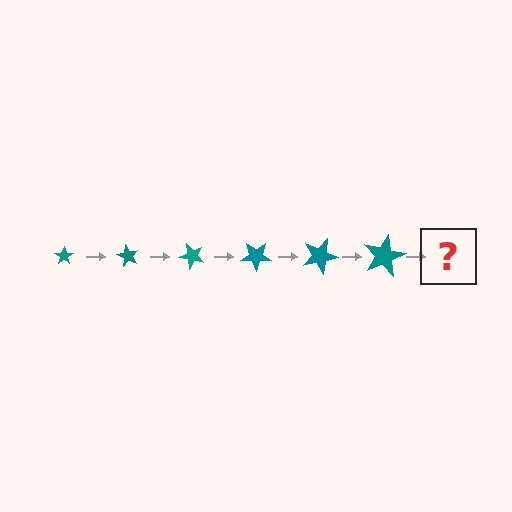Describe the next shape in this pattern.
It should be a star, larger than the previous one and rotated 360 degrees from the start.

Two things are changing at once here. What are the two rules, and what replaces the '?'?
The two rules are that the star grows larger each step and it rotates 60 degrees each step. The '?' should be a star, larger than the previous one and rotated 360 degrees from the start.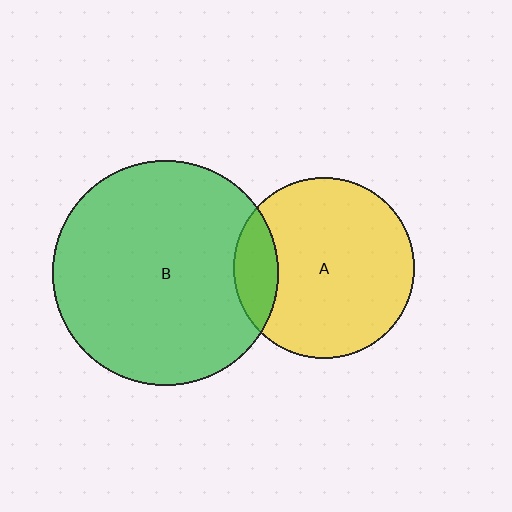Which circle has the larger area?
Circle B (green).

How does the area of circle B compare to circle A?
Approximately 1.6 times.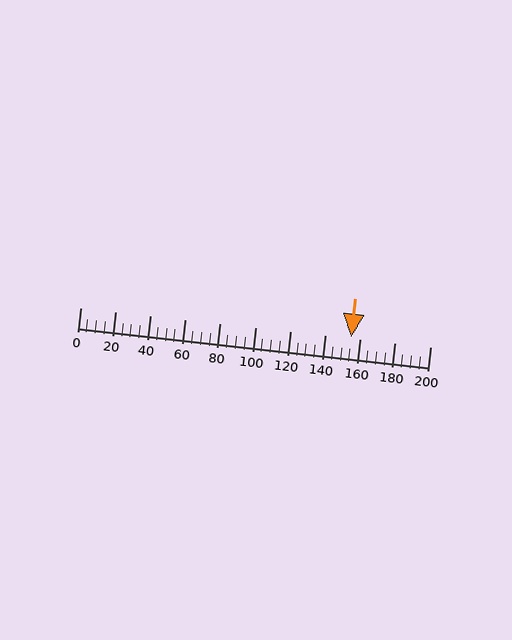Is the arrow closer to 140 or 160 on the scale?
The arrow is closer to 160.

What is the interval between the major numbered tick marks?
The major tick marks are spaced 20 units apart.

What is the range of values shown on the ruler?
The ruler shows values from 0 to 200.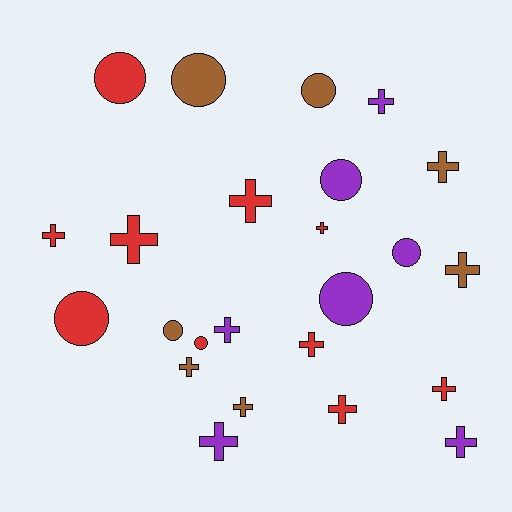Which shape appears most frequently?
Cross, with 15 objects.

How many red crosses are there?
There are 7 red crosses.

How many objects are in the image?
There are 24 objects.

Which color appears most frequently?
Red, with 10 objects.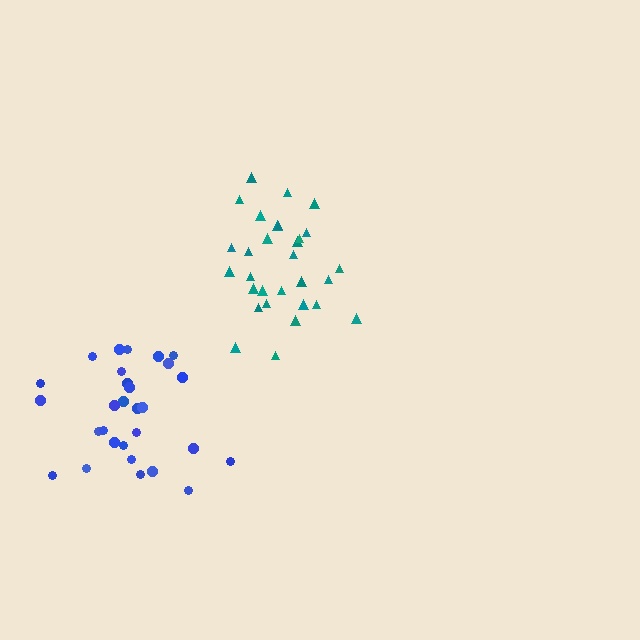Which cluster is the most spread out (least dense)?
Blue.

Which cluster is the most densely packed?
Teal.